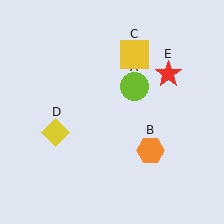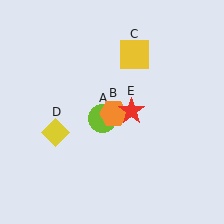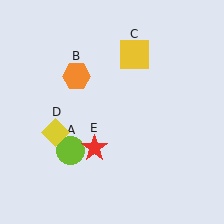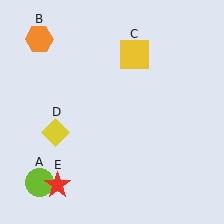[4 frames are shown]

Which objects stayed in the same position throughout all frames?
Yellow square (object C) and yellow diamond (object D) remained stationary.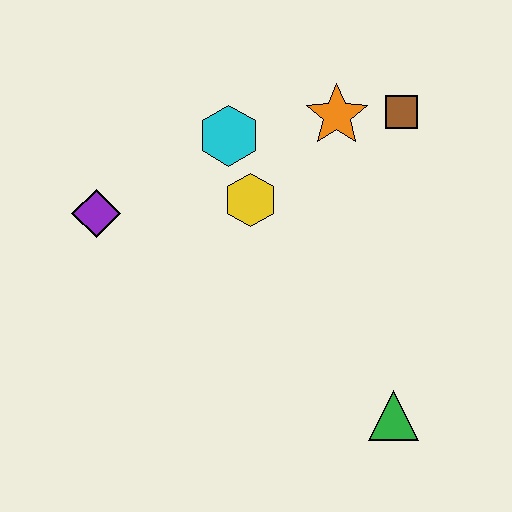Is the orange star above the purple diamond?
Yes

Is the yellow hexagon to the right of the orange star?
No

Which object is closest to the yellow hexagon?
The cyan hexagon is closest to the yellow hexagon.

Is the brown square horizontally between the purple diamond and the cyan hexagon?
No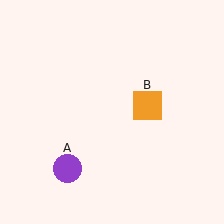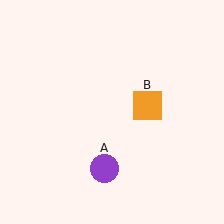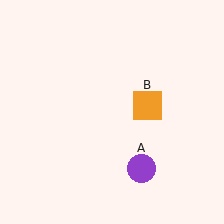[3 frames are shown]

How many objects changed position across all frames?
1 object changed position: purple circle (object A).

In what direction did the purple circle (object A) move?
The purple circle (object A) moved right.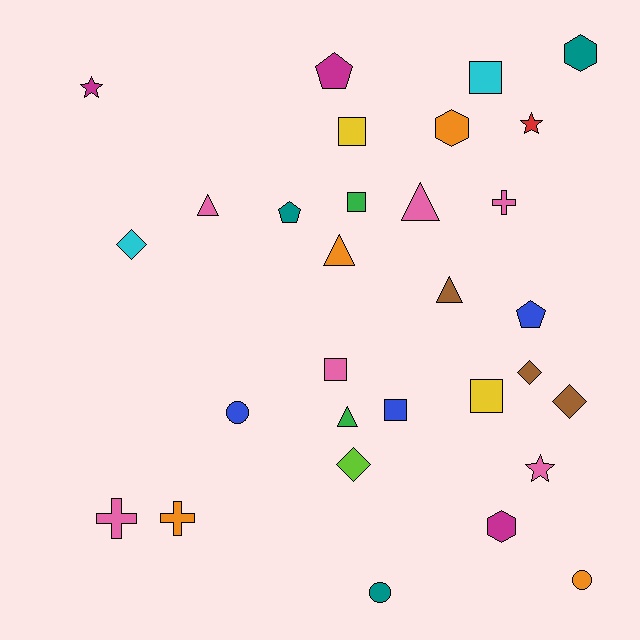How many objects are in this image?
There are 30 objects.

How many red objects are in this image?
There is 1 red object.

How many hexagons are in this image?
There are 3 hexagons.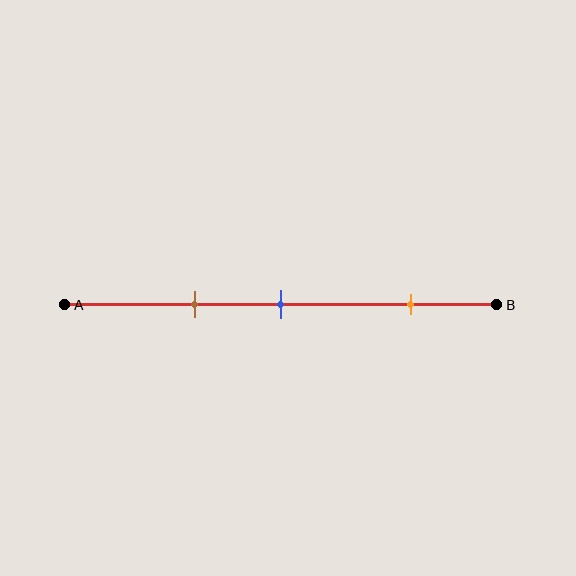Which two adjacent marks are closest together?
The brown and blue marks are the closest adjacent pair.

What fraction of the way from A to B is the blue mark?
The blue mark is approximately 50% (0.5) of the way from A to B.